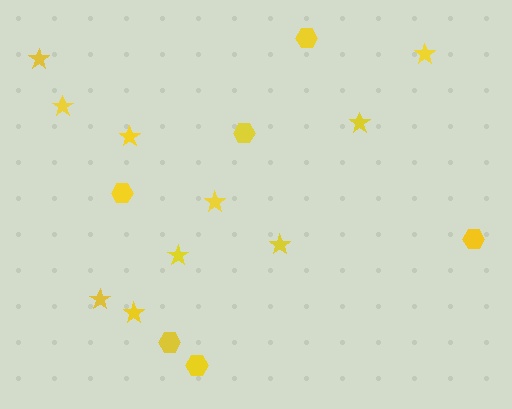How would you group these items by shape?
There are 2 groups: one group of hexagons (6) and one group of stars (10).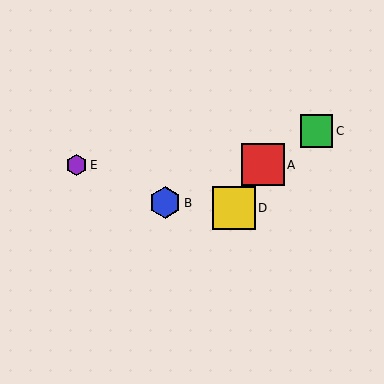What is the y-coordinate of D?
Object D is at y≈208.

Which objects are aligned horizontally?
Objects A, E are aligned horizontally.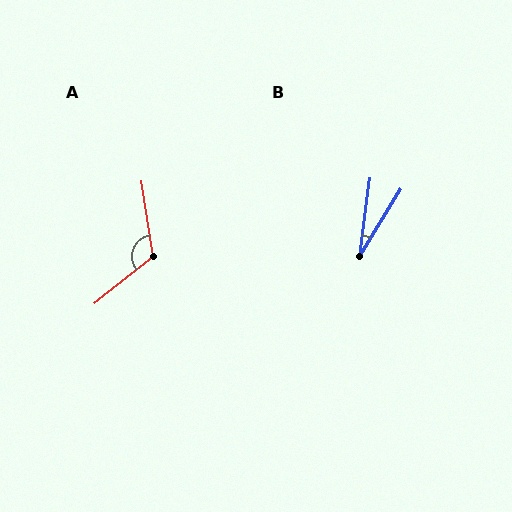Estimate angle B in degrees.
Approximately 24 degrees.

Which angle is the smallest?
B, at approximately 24 degrees.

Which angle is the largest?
A, at approximately 120 degrees.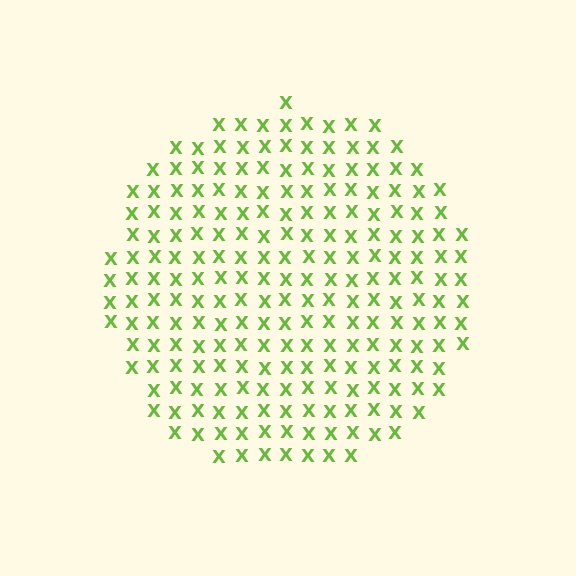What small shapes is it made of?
It is made of small letter X's.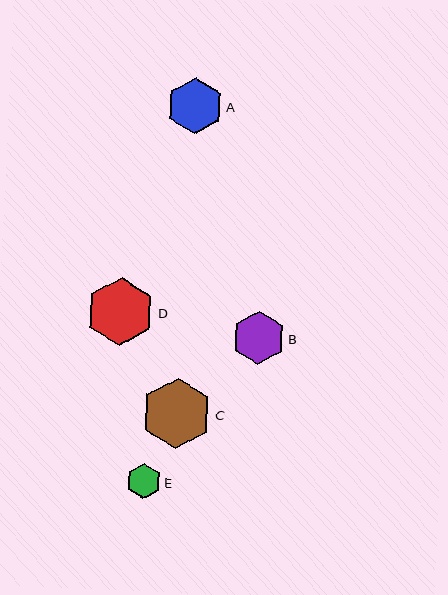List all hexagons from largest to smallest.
From largest to smallest: C, D, A, B, E.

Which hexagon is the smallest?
Hexagon E is the smallest with a size of approximately 35 pixels.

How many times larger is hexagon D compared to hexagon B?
Hexagon D is approximately 1.3 times the size of hexagon B.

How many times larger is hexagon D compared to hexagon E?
Hexagon D is approximately 2.0 times the size of hexagon E.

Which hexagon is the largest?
Hexagon C is the largest with a size of approximately 71 pixels.